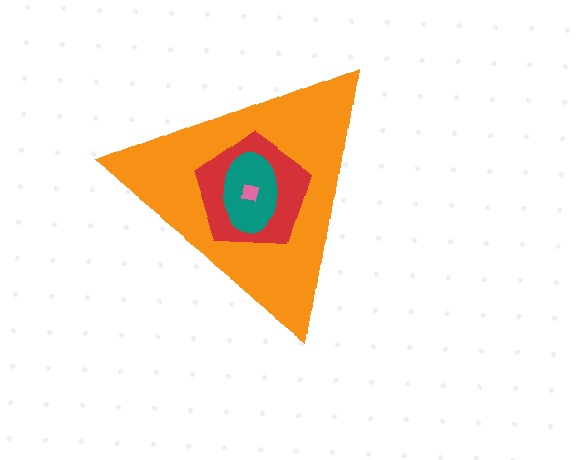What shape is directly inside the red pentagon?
The teal ellipse.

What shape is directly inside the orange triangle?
The red pentagon.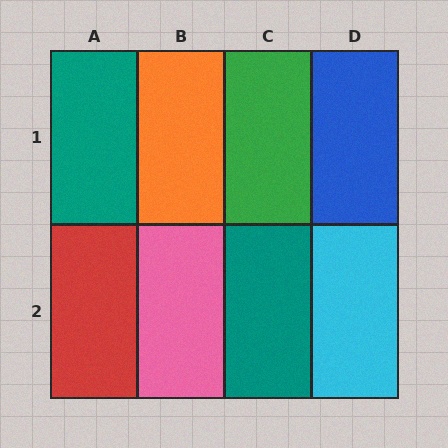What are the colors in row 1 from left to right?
Teal, orange, green, blue.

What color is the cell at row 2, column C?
Teal.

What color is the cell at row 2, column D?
Cyan.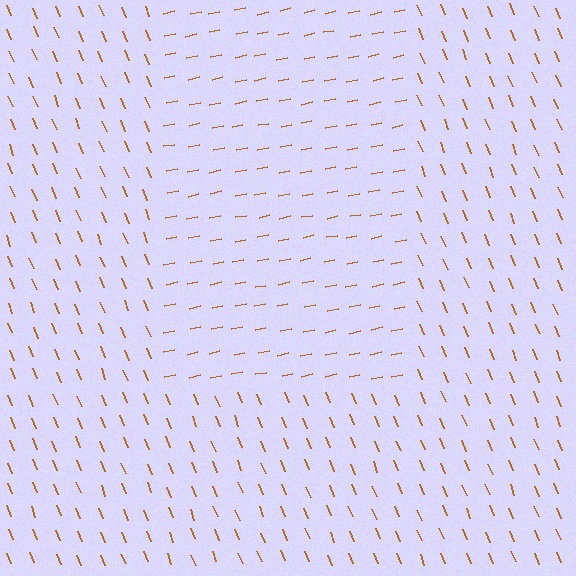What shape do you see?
I see a rectangle.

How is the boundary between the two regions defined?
The boundary is defined purely by a change in line orientation (approximately 79 degrees difference). All lines are the same color and thickness.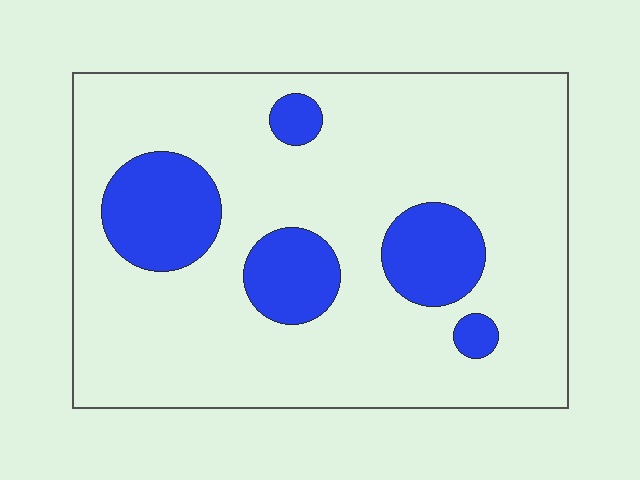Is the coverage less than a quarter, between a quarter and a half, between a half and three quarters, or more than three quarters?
Less than a quarter.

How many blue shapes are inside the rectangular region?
5.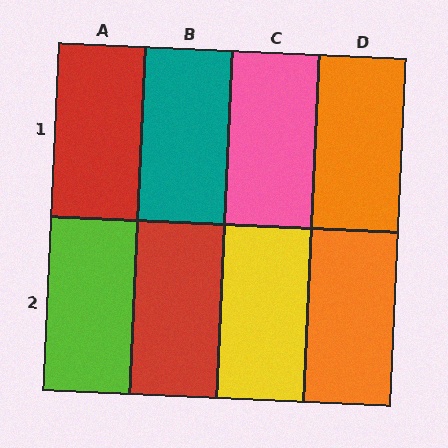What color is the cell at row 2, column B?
Red.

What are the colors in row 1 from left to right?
Red, teal, pink, orange.